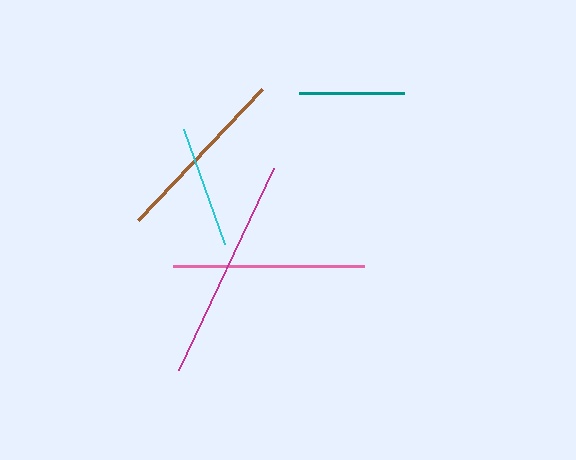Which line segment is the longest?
The magenta line is the longest at approximately 224 pixels.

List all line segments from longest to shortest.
From longest to shortest: magenta, pink, brown, cyan, teal.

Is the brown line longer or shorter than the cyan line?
The brown line is longer than the cyan line.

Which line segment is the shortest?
The teal line is the shortest at approximately 105 pixels.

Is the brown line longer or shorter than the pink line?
The pink line is longer than the brown line.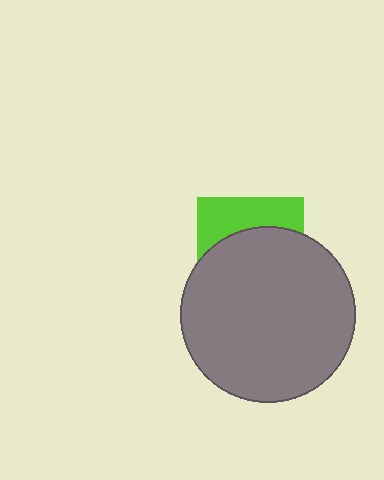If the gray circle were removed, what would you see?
You would see the complete lime square.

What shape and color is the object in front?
The object in front is a gray circle.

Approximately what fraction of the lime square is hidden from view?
Roughly 66% of the lime square is hidden behind the gray circle.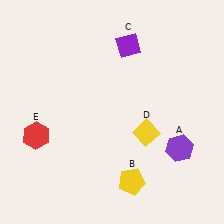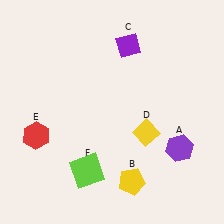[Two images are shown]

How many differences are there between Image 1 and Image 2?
There is 1 difference between the two images.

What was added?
A lime square (F) was added in Image 2.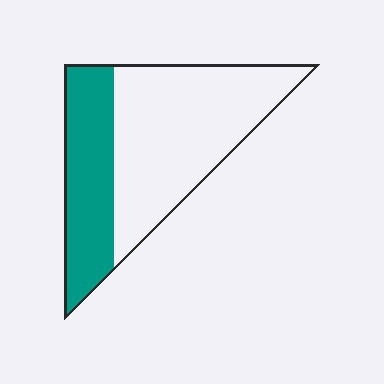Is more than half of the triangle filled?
No.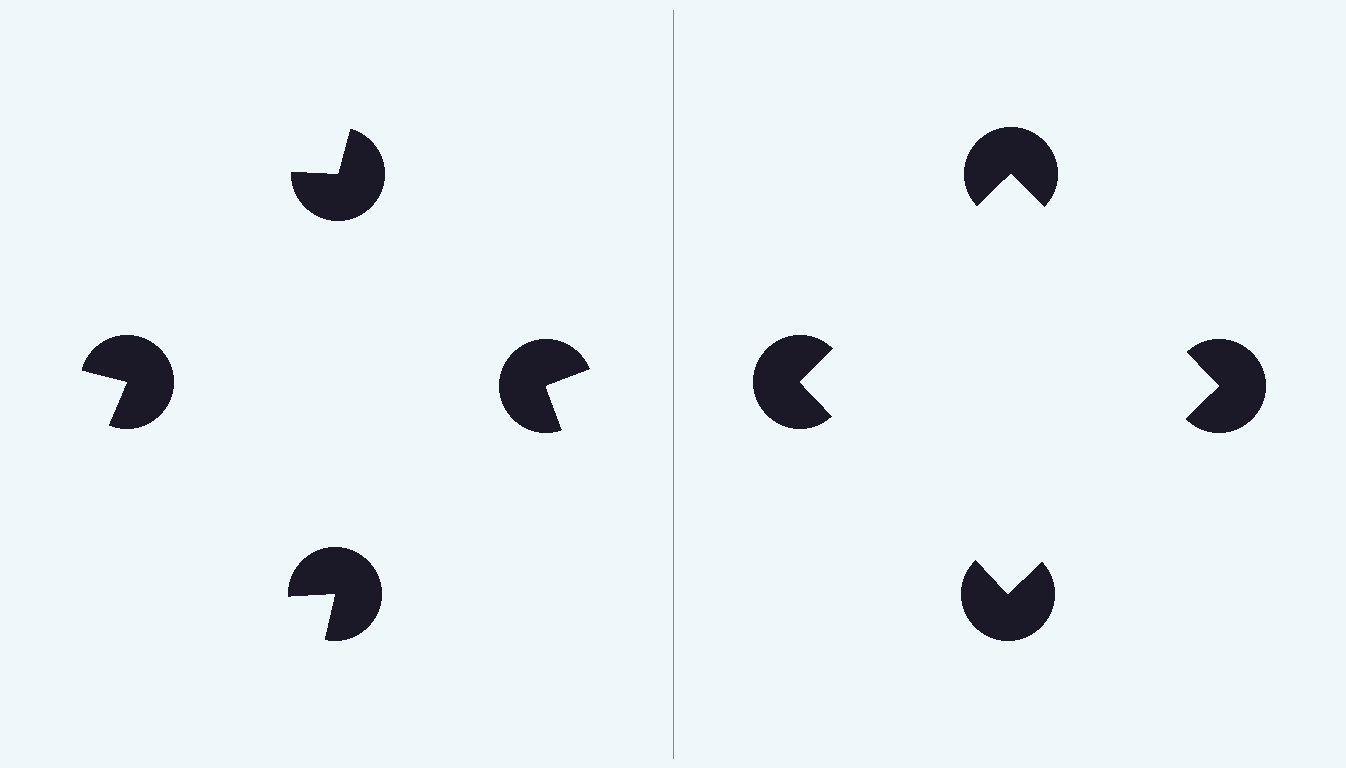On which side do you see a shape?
An illusory square appears on the right side. On the left side the wedge cuts are rotated, so no coherent shape forms.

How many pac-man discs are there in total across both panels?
8 — 4 on each side.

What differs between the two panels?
The pac-man discs are positioned identically on both sides; only the wedge orientations differ. On the right they align to a square; on the left they are misaligned.